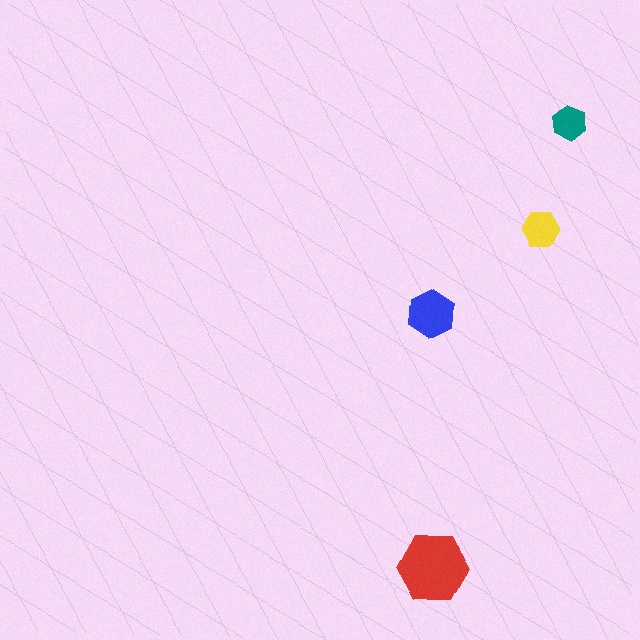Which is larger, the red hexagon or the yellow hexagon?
The red one.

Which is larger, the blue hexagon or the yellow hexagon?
The blue one.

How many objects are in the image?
There are 4 objects in the image.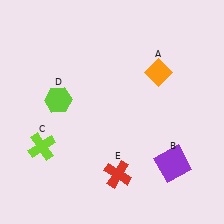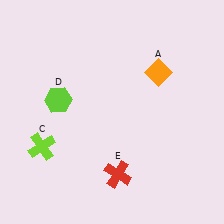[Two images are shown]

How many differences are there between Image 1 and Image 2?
There is 1 difference between the two images.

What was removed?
The purple square (B) was removed in Image 2.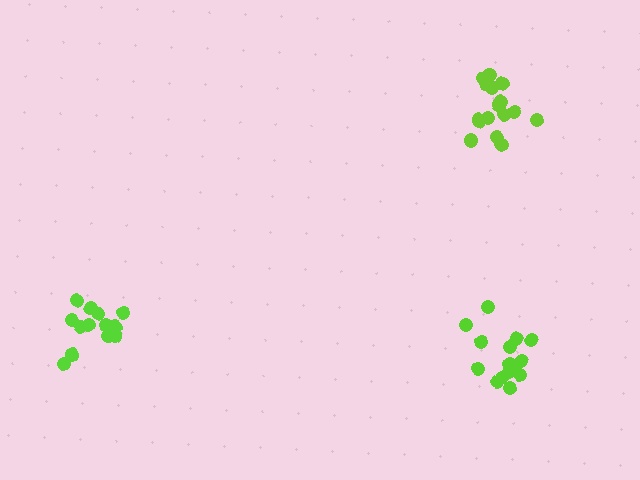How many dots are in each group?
Group 1: 15 dots, Group 2: 15 dots, Group 3: 16 dots (46 total).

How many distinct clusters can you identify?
There are 3 distinct clusters.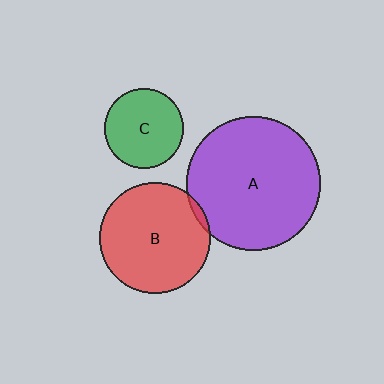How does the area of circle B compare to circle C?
Approximately 1.9 times.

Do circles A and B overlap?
Yes.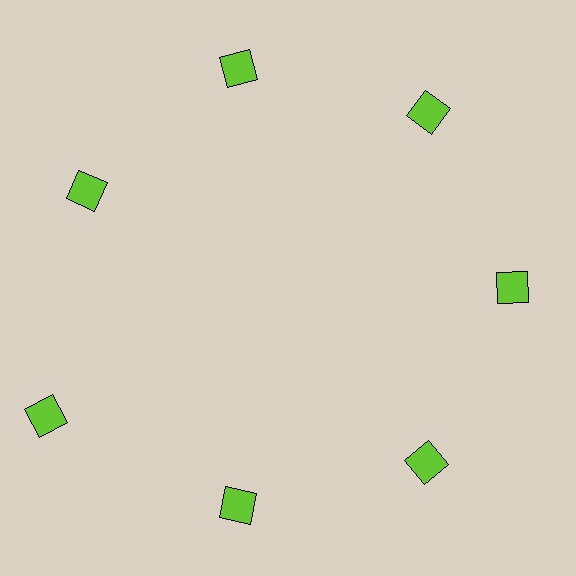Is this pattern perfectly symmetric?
No. The 7 lime squares are arranged in a ring, but one element near the 8 o'clock position is pushed outward from the center, breaking the 7-fold rotational symmetry.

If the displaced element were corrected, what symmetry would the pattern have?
It would have 7-fold rotational symmetry — the pattern would map onto itself every 51 degrees.